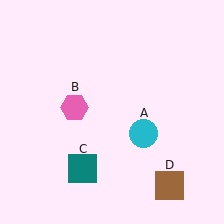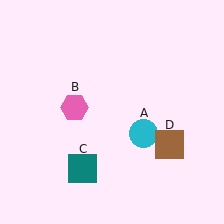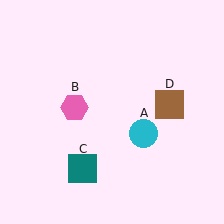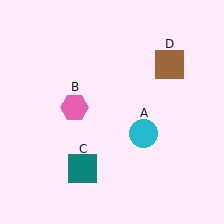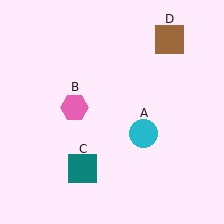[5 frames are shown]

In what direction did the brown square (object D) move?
The brown square (object D) moved up.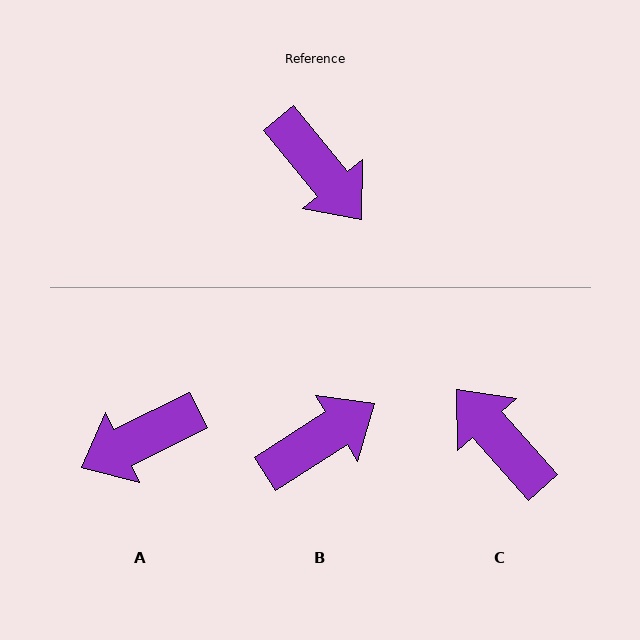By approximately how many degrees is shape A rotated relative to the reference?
Approximately 103 degrees clockwise.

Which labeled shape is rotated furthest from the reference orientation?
C, about 178 degrees away.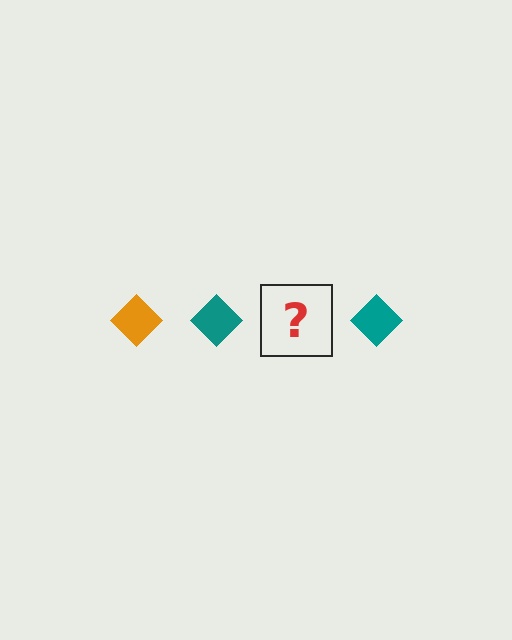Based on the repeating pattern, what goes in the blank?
The blank should be an orange diamond.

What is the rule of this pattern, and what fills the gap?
The rule is that the pattern cycles through orange, teal diamonds. The gap should be filled with an orange diamond.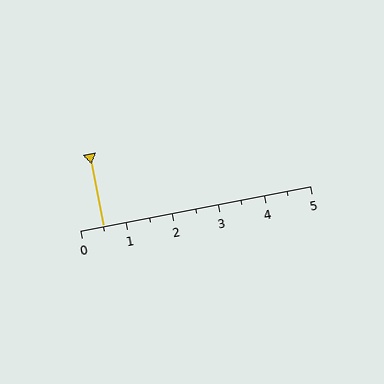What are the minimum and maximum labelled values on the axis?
The axis runs from 0 to 5.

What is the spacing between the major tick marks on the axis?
The major ticks are spaced 1 apart.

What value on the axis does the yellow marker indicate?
The marker indicates approximately 0.5.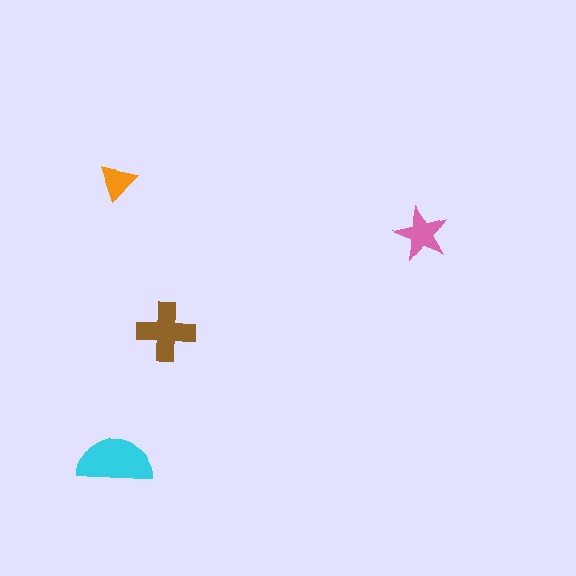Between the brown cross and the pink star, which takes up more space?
The brown cross.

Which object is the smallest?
The orange triangle.